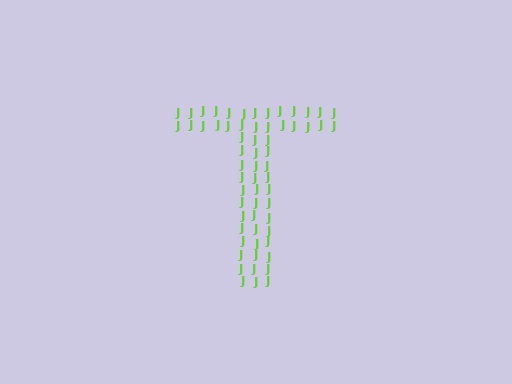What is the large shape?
The large shape is the letter T.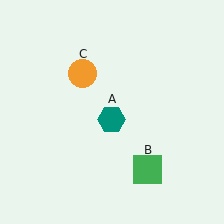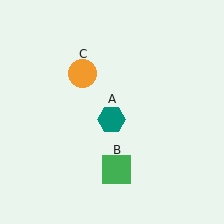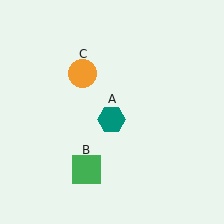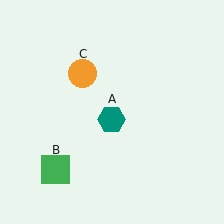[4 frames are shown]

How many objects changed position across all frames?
1 object changed position: green square (object B).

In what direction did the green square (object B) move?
The green square (object B) moved left.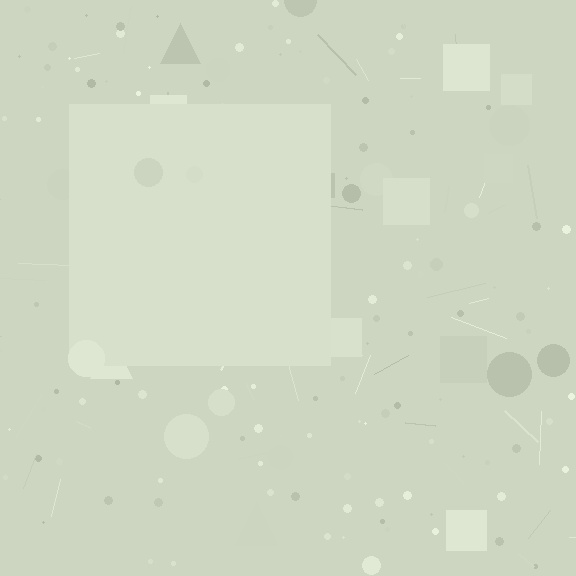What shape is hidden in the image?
A square is hidden in the image.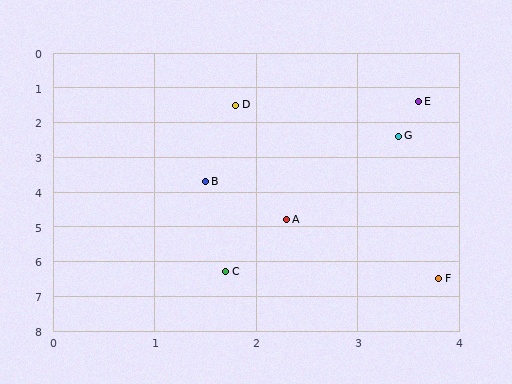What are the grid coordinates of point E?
Point E is at approximately (3.6, 1.4).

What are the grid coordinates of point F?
Point F is at approximately (3.8, 6.5).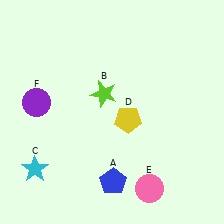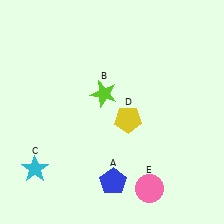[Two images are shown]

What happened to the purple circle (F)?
The purple circle (F) was removed in Image 2. It was in the top-left area of Image 1.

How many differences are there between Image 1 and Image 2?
There is 1 difference between the two images.